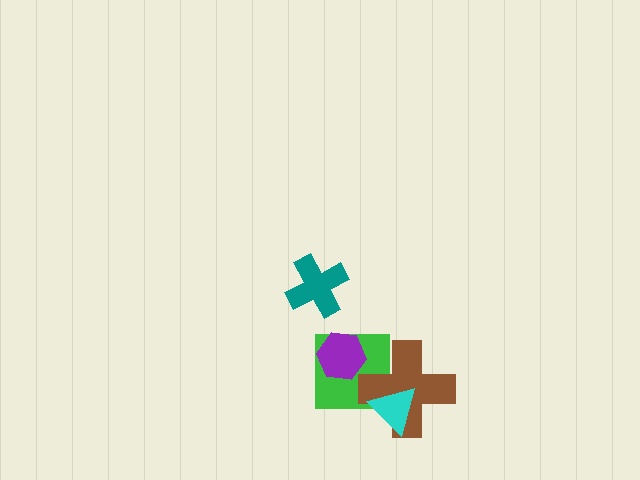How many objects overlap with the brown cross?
2 objects overlap with the brown cross.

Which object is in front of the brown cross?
The cyan triangle is in front of the brown cross.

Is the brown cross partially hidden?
Yes, it is partially covered by another shape.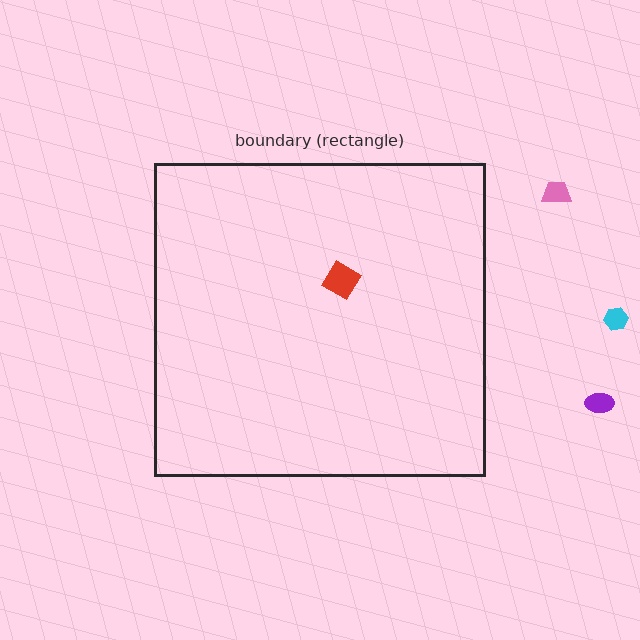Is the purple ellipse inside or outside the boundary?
Outside.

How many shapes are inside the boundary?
1 inside, 3 outside.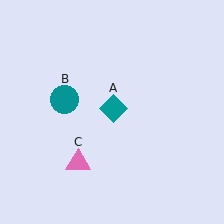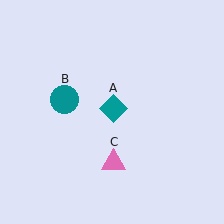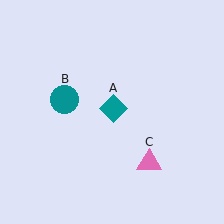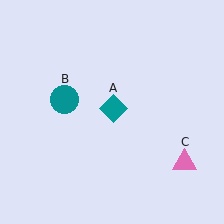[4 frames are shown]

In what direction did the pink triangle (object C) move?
The pink triangle (object C) moved right.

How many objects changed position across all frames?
1 object changed position: pink triangle (object C).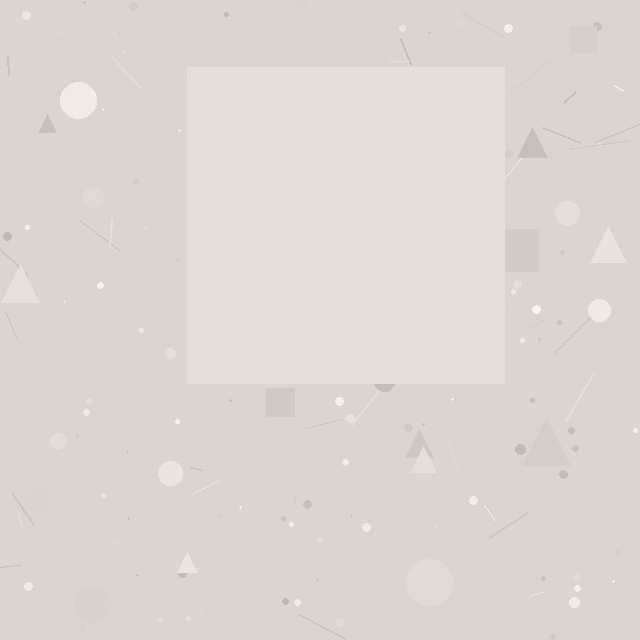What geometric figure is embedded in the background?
A square is embedded in the background.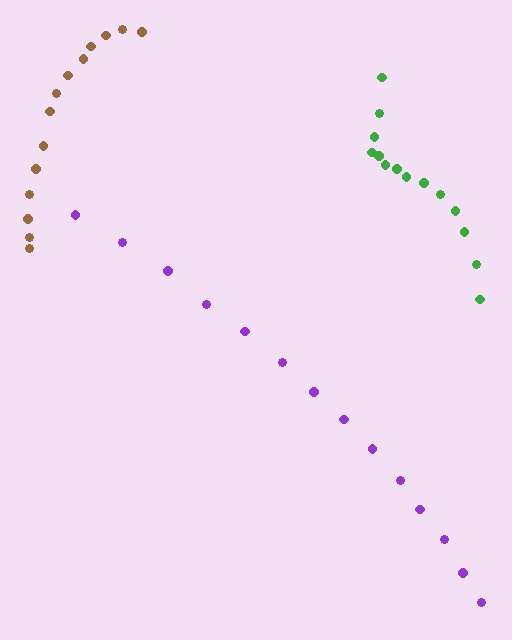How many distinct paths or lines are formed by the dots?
There are 3 distinct paths.